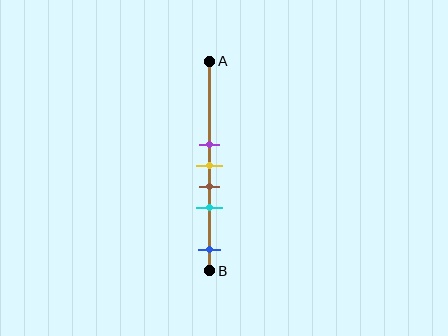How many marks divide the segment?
There are 5 marks dividing the segment.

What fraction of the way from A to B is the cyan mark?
The cyan mark is approximately 70% (0.7) of the way from A to B.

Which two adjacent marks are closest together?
The purple and yellow marks are the closest adjacent pair.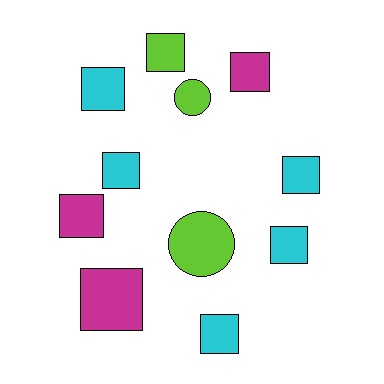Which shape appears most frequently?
Square, with 9 objects.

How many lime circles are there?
There are 2 lime circles.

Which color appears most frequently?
Cyan, with 5 objects.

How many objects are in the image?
There are 11 objects.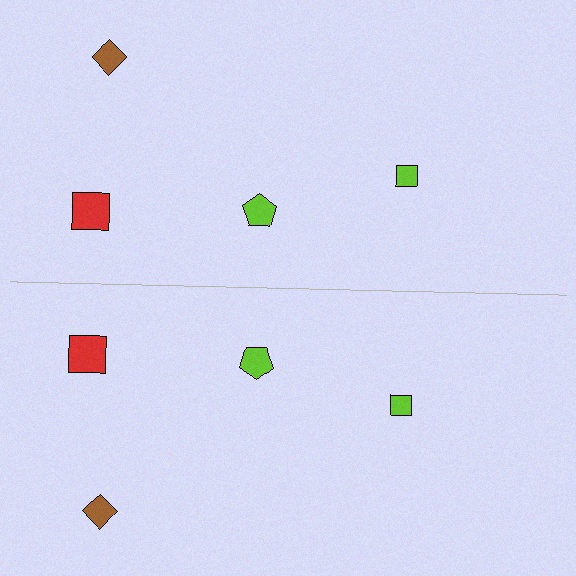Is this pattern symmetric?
Yes, this pattern has bilateral (reflection) symmetry.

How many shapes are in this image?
There are 8 shapes in this image.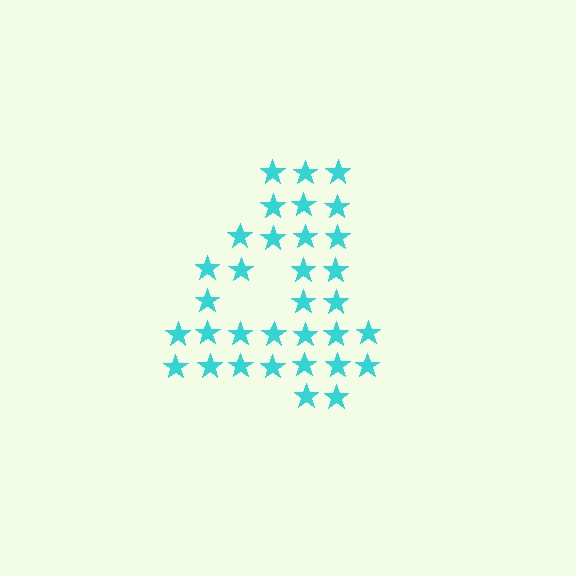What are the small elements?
The small elements are stars.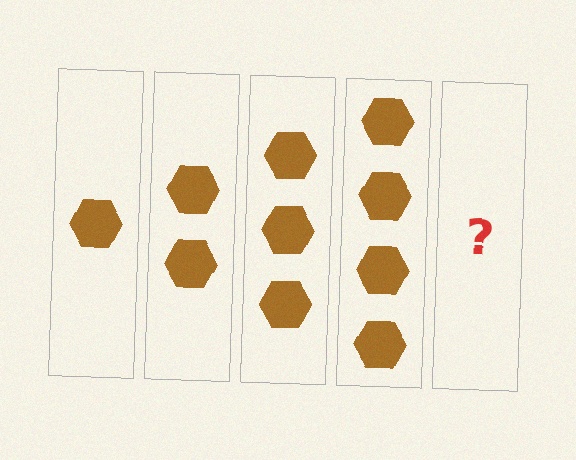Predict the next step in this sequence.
The next step is 5 hexagons.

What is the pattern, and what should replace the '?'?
The pattern is that each step adds one more hexagon. The '?' should be 5 hexagons.